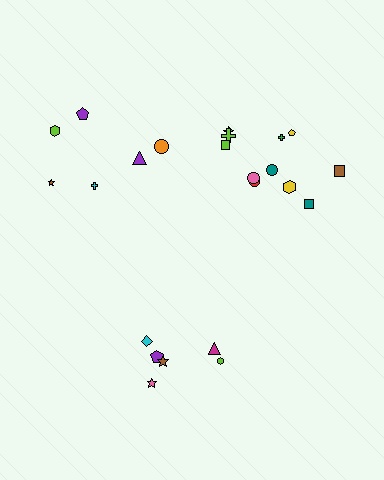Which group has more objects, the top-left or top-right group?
The top-right group.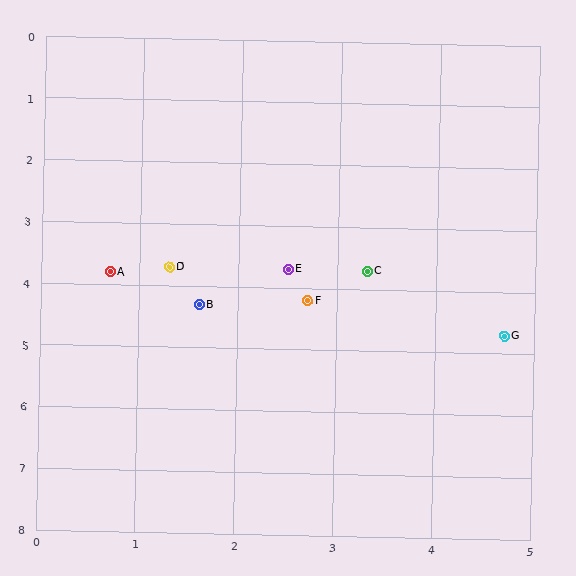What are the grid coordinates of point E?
Point E is at approximately (2.5, 3.7).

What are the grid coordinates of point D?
Point D is at approximately (1.3, 3.7).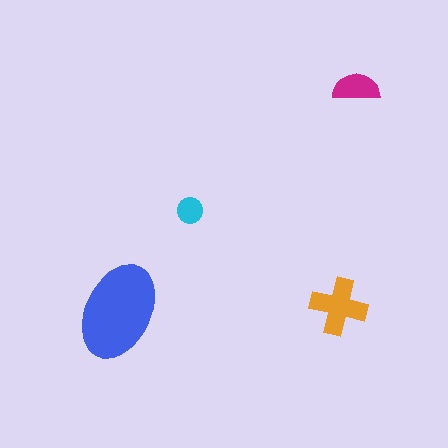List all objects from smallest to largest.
The cyan circle, the magenta semicircle, the orange cross, the blue ellipse.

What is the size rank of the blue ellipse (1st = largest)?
1st.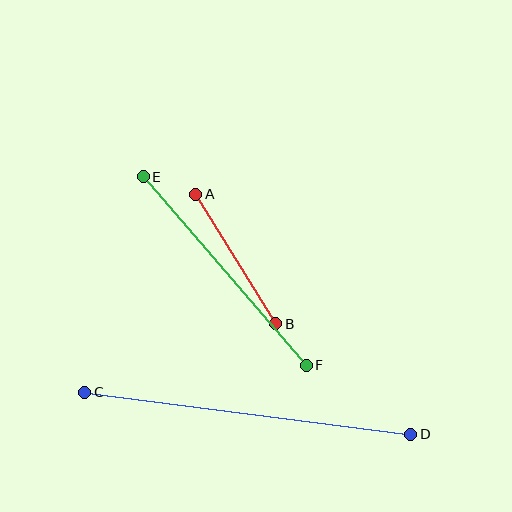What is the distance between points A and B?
The distance is approximately 152 pixels.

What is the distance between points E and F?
The distance is approximately 249 pixels.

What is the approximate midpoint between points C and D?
The midpoint is at approximately (248, 413) pixels.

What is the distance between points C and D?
The distance is approximately 329 pixels.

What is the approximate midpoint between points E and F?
The midpoint is at approximately (225, 271) pixels.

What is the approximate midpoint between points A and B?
The midpoint is at approximately (236, 259) pixels.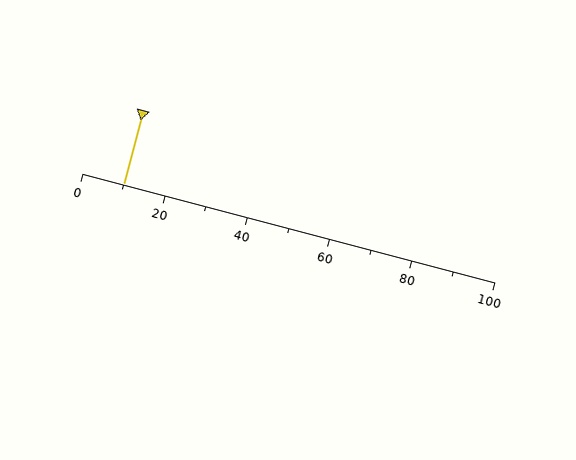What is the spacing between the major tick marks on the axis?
The major ticks are spaced 20 apart.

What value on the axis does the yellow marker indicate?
The marker indicates approximately 10.